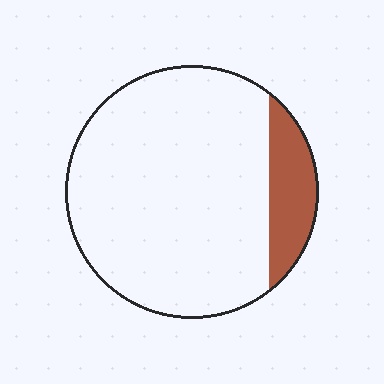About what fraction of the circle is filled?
About one eighth (1/8).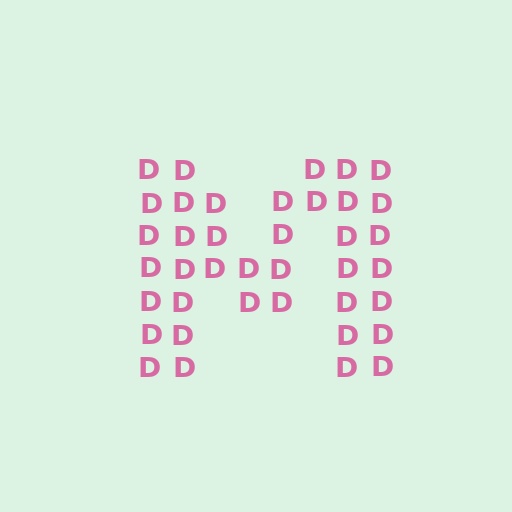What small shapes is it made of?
It is made of small letter D's.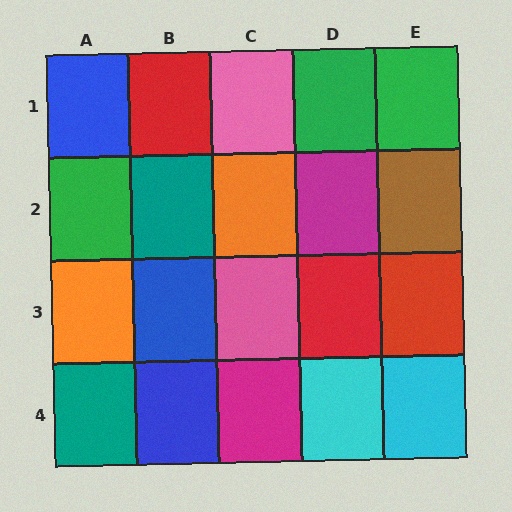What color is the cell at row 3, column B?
Blue.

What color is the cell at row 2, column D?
Magenta.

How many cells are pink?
2 cells are pink.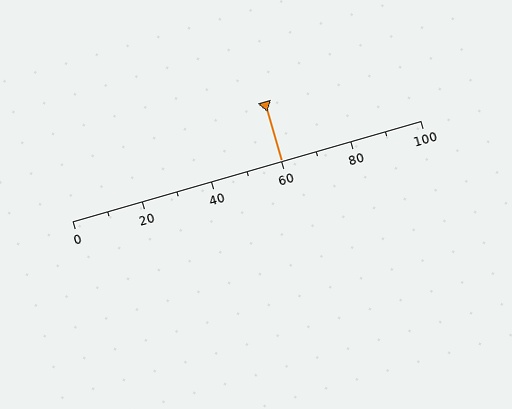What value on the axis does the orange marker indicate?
The marker indicates approximately 60.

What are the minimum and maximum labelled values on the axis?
The axis runs from 0 to 100.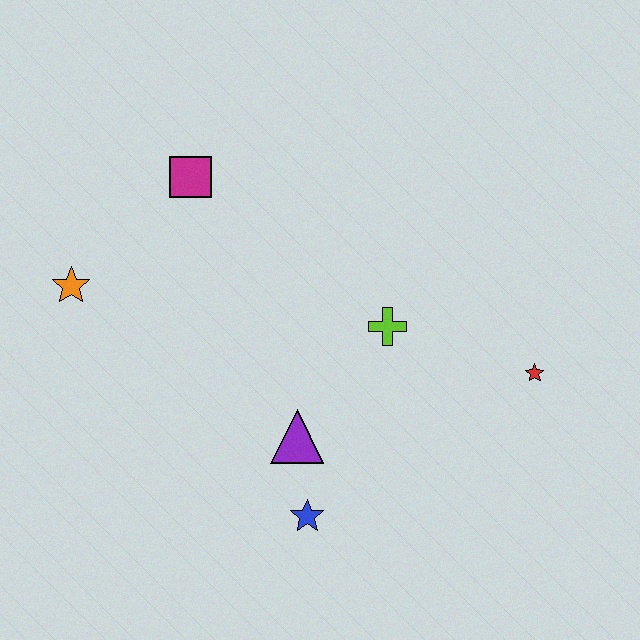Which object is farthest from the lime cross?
The orange star is farthest from the lime cross.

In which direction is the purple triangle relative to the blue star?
The purple triangle is above the blue star.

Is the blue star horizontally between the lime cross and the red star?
No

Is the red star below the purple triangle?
No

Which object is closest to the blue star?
The purple triangle is closest to the blue star.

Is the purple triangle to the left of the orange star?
No